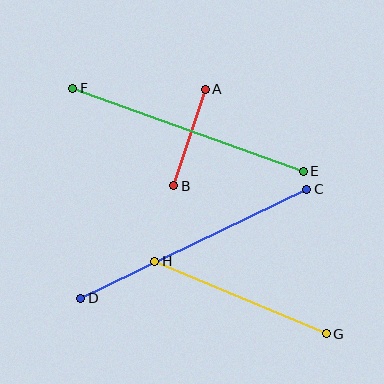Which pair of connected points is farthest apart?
Points C and D are farthest apart.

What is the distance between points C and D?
The distance is approximately 251 pixels.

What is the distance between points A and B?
The distance is approximately 101 pixels.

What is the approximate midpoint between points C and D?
The midpoint is at approximately (194, 244) pixels.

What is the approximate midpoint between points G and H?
The midpoint is at approximately (241, 297) pixels.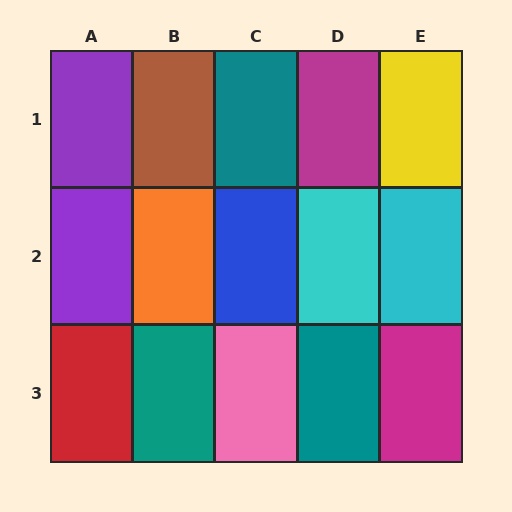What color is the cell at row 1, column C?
Teal.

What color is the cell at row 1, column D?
Magenta.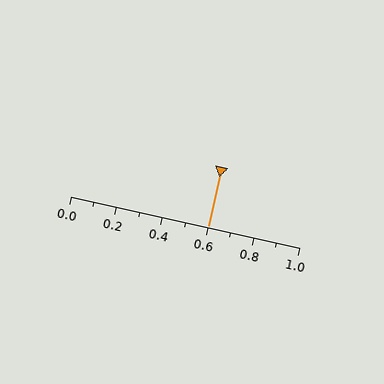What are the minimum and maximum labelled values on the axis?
The axis runs from 0.0 to 1.0.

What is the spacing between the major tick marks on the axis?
The major ticks are spaced 0.2 apart.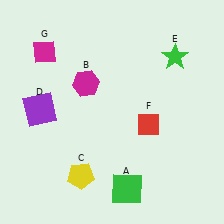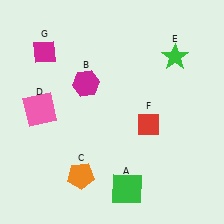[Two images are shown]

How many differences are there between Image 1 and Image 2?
There are 2 differences between the two images.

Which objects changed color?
C changed from yellow to orange. D changed from purple to pink.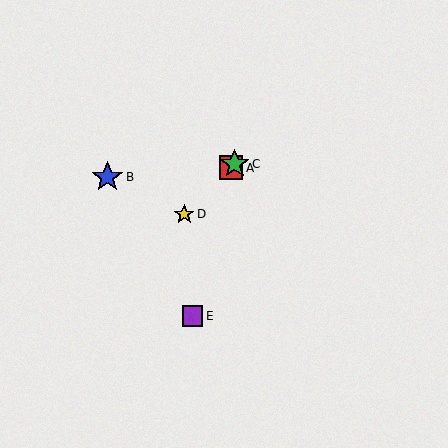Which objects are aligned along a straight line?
Objects A, C, D are aligned along a straight line.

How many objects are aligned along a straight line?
3 objects (A, C, D) are aligned along a straight line.